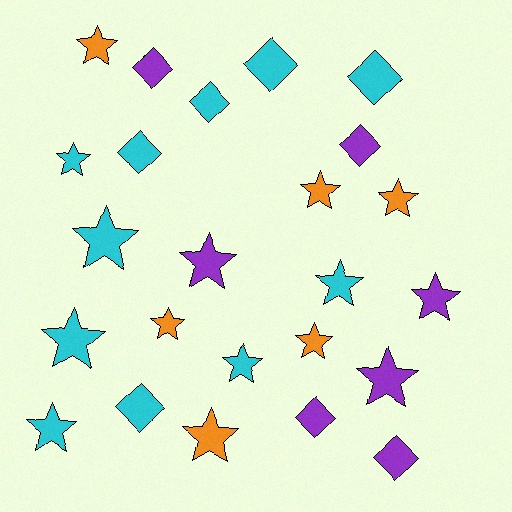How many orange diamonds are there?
There are no orange diamonds.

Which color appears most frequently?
Cyan, with 11 objects.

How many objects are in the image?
There are 24 objects.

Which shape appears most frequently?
Star, with 15 objects.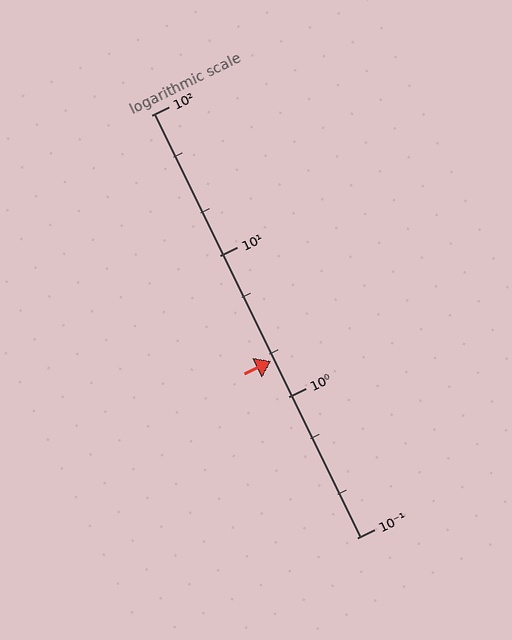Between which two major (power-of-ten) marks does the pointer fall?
The pointer is between 1 and 10.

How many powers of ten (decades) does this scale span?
The scale spans 3 decades, from 0.1 to 100.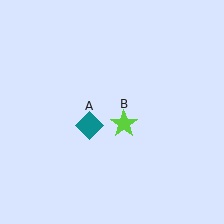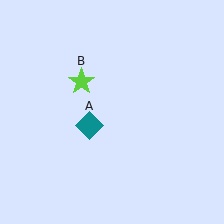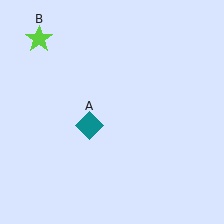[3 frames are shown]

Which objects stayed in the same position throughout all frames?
Teal diamond (object A) remained stationary.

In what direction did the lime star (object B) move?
The lime star (object B) moved up and to the left.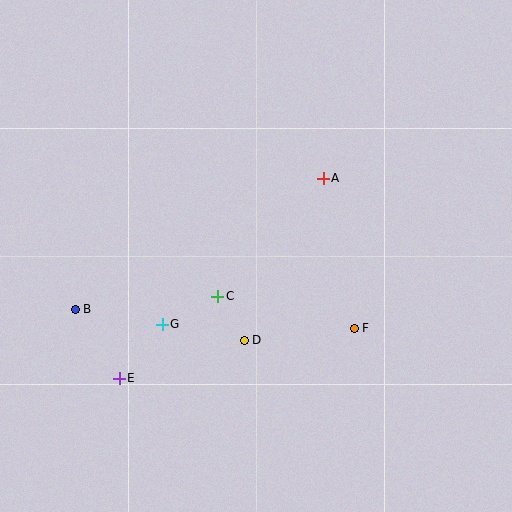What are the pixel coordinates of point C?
Point C is at (218, 296).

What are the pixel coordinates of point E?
Point E is at (119, 378).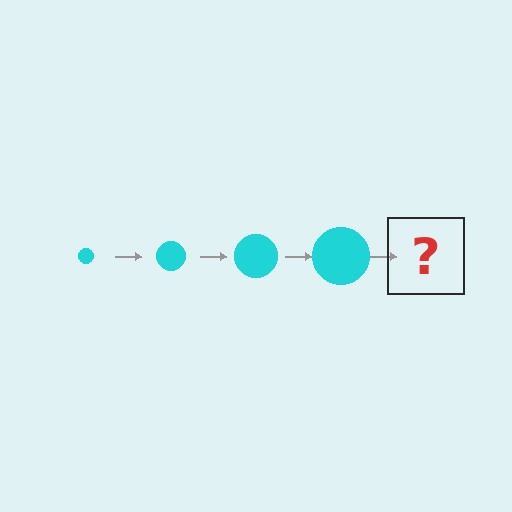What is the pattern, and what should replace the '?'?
The pattern is that the circle gets progressively larger each step. The '?' should be a cyan circle, larger than the previous one.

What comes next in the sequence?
The next element should be a cyan circle, larger than the previous one.